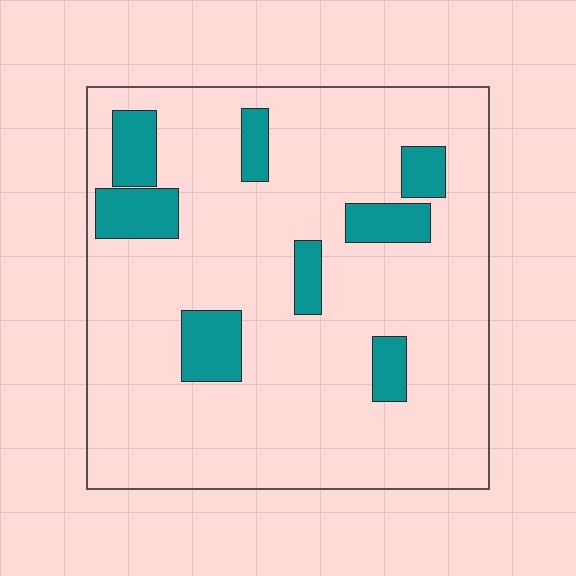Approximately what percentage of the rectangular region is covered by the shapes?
Approximately 15%.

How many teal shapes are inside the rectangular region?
8.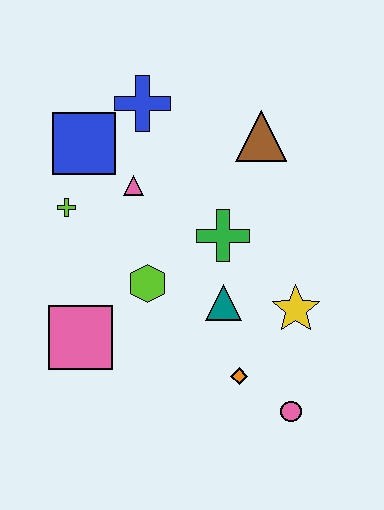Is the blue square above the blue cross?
No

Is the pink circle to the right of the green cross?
Yes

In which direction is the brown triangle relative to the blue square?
The brown triangle is to the right of the blue square.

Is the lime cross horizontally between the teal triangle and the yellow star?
No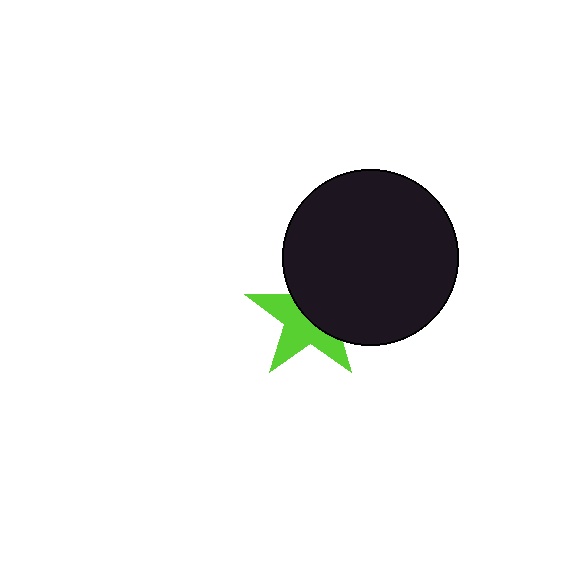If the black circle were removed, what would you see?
You would see the complete lime star.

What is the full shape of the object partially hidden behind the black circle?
The partially hidden object is a lime star.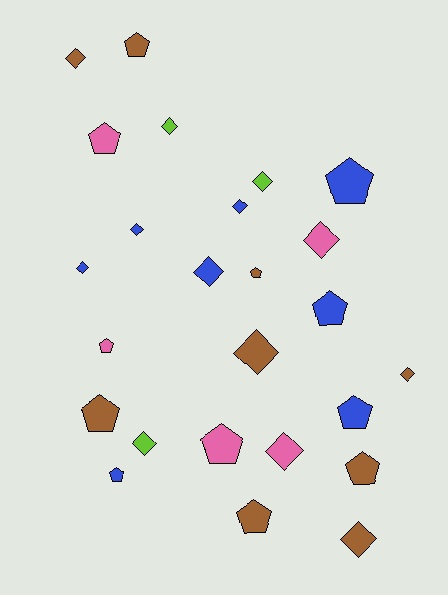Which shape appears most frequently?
Diamond, with 13 objects.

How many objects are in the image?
There are 25 objects.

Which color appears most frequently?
Brown, with 9 objects.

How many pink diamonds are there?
There are 2 pink diamonds.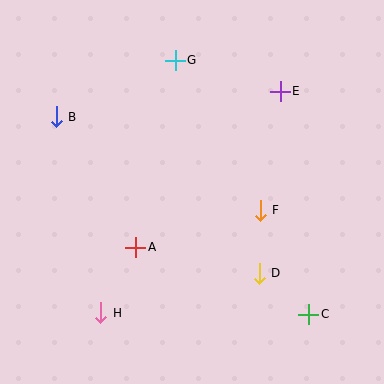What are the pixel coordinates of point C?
Point C is at (309, 314).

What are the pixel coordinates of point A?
Point A is at (136, 247).